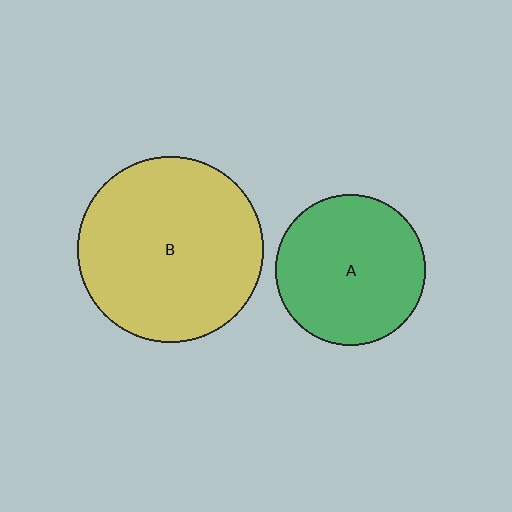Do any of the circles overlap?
No, none of the circles overlap.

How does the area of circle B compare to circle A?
Approximately 1.5 times.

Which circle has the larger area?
Circle B (yellow).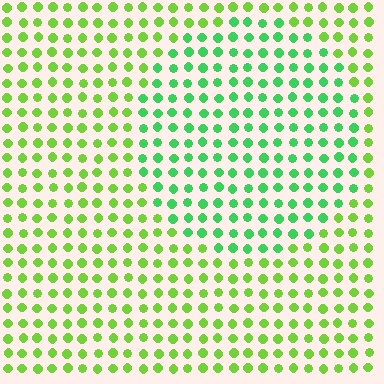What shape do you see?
I see a circle.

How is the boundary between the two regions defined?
The boundary is defined purely by a slight shift in hue (about 36 degrees). Spacing, size, and orientation are identical on both sides.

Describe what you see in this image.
The image is filled with small lime elements in a uniform arrangement. A circle-shaped region is visible where the elements are tinted to a slightly different hue, forming a subtle color boundary.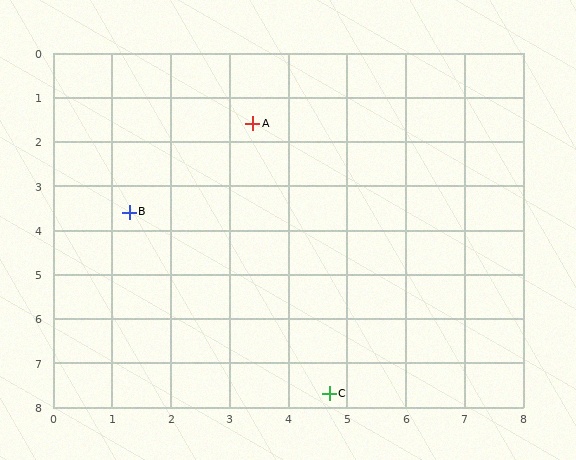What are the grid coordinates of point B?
Point B is at approximately (1.3, 3.6).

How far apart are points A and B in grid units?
Points A and B are about 2.9 grid units apart.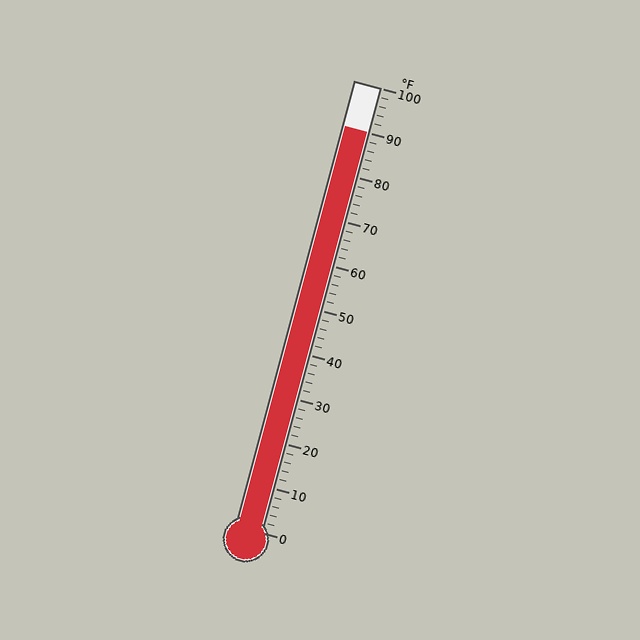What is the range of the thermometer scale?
The thermometer scale ranges from 0°F to 100°F.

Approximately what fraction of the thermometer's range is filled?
The thermometer is filled to approximately 90% of its range.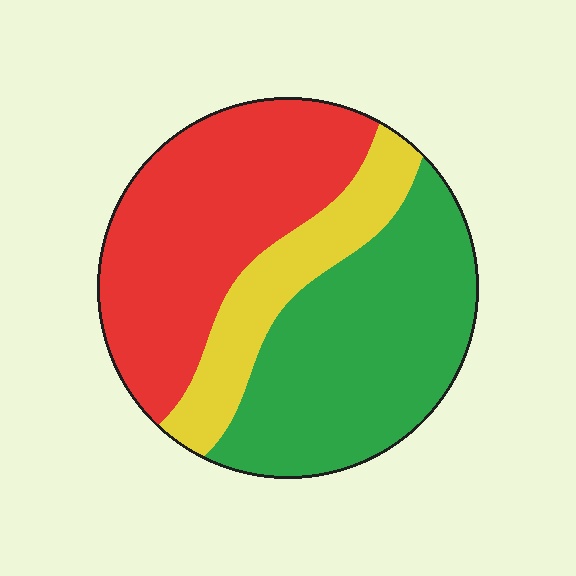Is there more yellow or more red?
Red.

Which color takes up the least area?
Yellow, at roughly 20%.